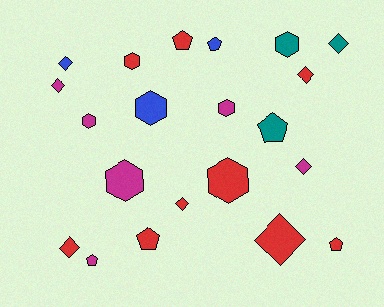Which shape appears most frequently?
Diamond, with 8 objects.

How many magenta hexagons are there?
There are 3 magenta hexagons.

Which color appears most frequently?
Red, with 9 objects.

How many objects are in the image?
There are 21 objects.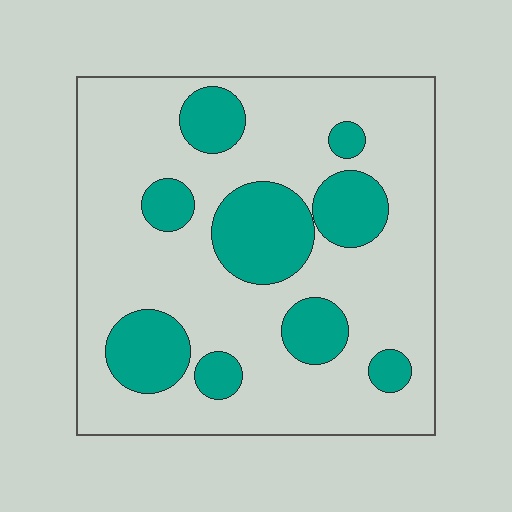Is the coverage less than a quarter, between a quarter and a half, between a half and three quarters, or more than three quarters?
Between a quarter and a half.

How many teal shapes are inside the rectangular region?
9.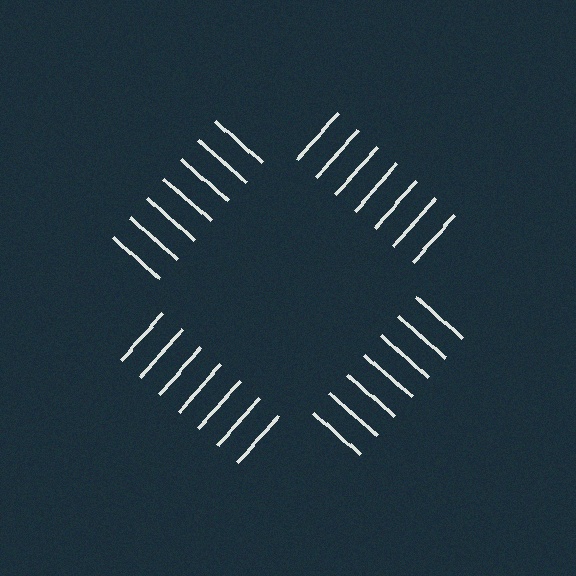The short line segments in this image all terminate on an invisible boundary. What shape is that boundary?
An illusory square — the line segments terminate on its edges but no continuous stroke is drawn.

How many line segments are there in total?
28 — 7 along each of the 4 edges.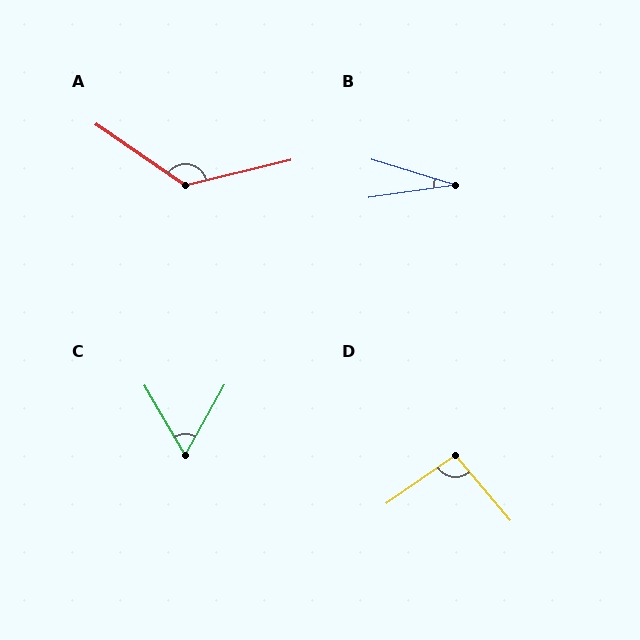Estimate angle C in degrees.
Approximately 60 degrees.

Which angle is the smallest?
B, at approximately 25 degrees.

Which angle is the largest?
A, at approximately 132 degrees.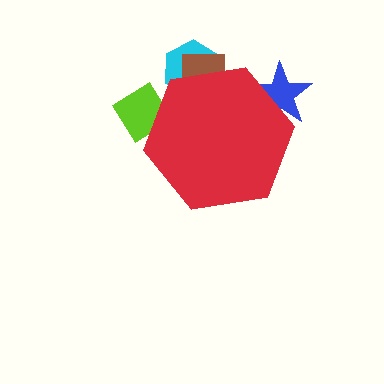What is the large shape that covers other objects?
A red hexagon.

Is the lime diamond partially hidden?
Yes, the lime diamond is partially hidden behind the red hexagon.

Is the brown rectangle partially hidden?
Yes, the brown rectangle is partially hidden behind the red hexagon.